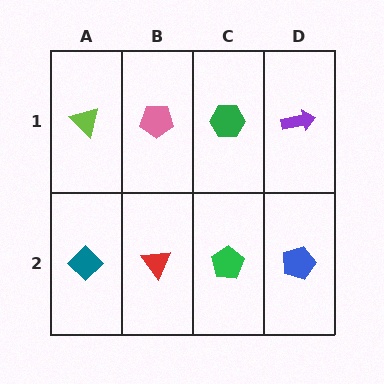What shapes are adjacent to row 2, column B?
A pink pentagon (row 1, column B), a teal diamond (row 2, column A), a green pentagon (row 2, column C).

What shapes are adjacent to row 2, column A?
A lime triangle (row 1, column A), a red triangle (row 2, column B).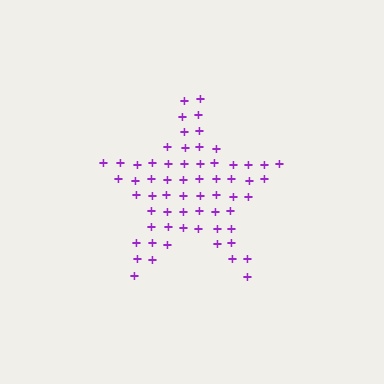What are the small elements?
The small elements are plus signs.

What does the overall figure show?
The overall figure shows a star.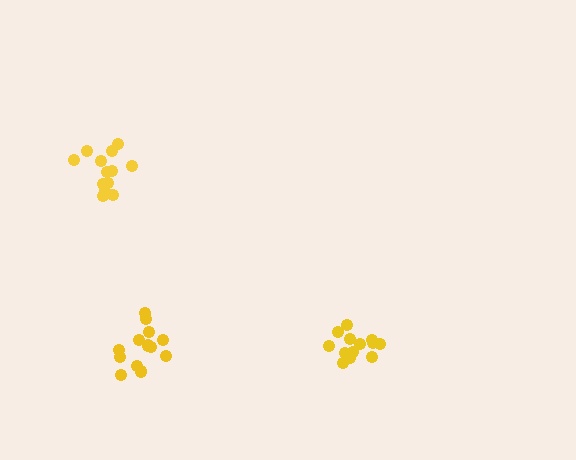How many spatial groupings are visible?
There are 3 spatial groupings.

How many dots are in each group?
Group 1: 15 dots, Group 2: 13 dots, Group 3: 13 dots (41 total).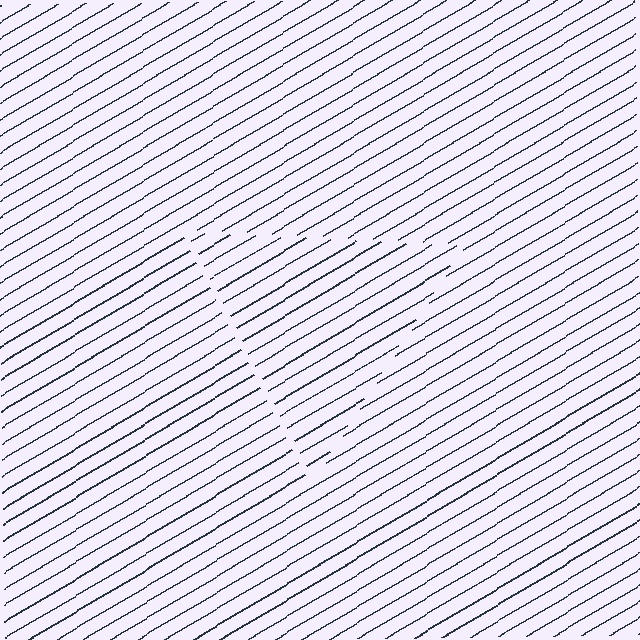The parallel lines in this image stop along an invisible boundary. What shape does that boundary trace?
An illusory triangle. The interior of the shape contains the same grating, shifted by half a period — the contour is defined by the phase discontinuity where line-ends from the inner and outer gratings abut.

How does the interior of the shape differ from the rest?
The interior of the shape contains the same grating, shifted by half a period — the contour is defined by the phase discontinuity where line-ends from the inner and outer gratings abut.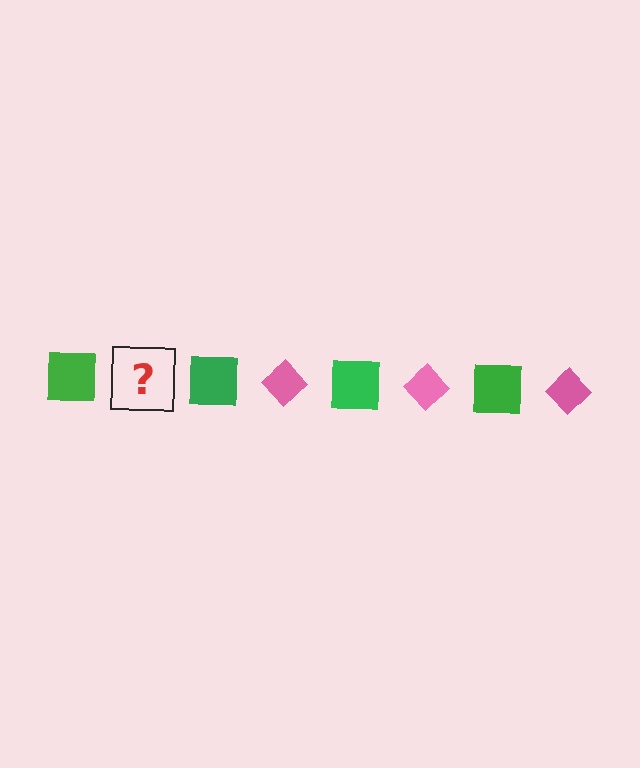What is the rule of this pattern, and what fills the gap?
The rule is that the pattern alternates between green square and pink diamond. The gap should be filled with a pink diamond.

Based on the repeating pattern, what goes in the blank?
The blank should be a pink diamond.